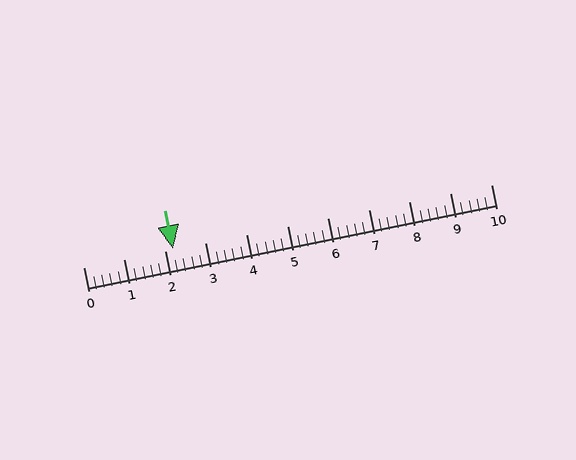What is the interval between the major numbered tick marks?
The major tick marks are spaced 1 units apart.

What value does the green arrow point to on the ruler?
The green arrow points to approximately 2.2.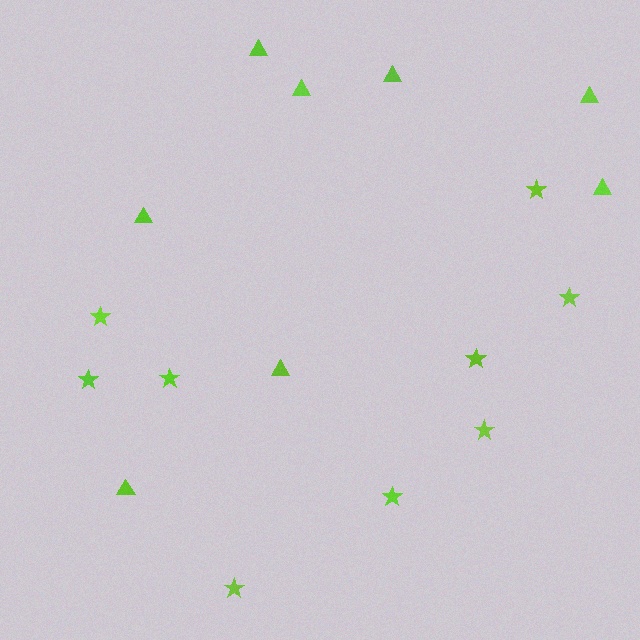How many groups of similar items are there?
There are 2 groups: one group of triangles (8) and one group of stars (9).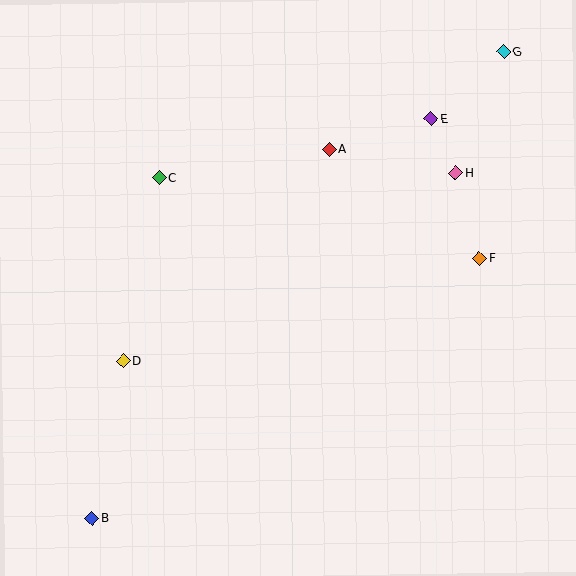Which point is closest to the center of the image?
Point A at (329, 150) is closest to the center.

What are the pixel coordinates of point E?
Point E is at (431, 118).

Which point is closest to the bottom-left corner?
Point B is closest to the bottom-left corner.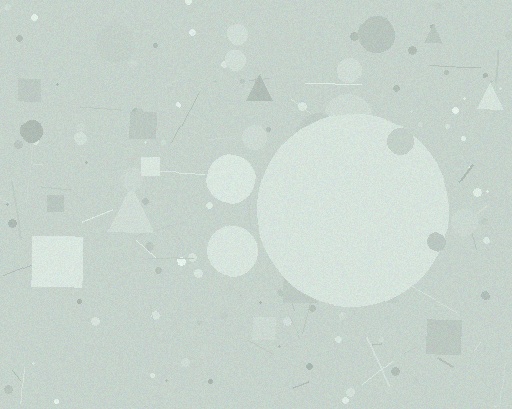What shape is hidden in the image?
A circle is hidden in the image.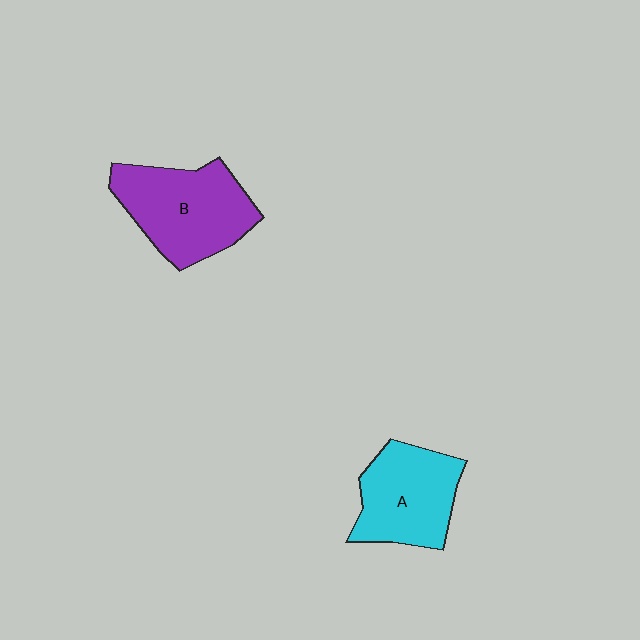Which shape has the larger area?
Shape B (purple).